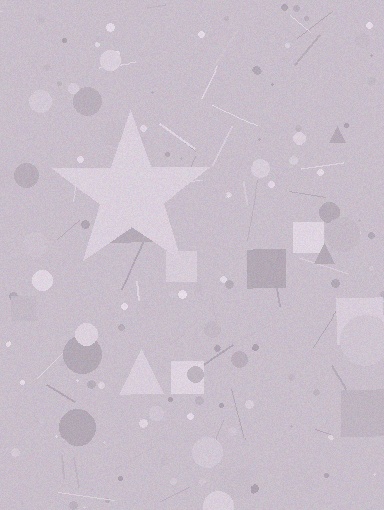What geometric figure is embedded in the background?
A star is embedded in the background.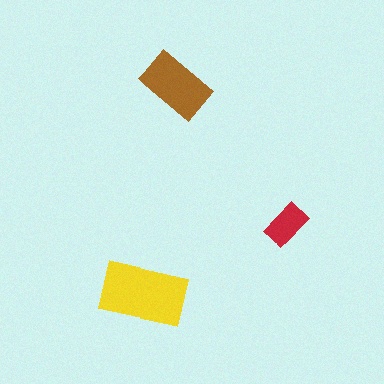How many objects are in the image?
There are 3 objects in the image.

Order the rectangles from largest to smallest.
the yellow one, the brown one, the red one.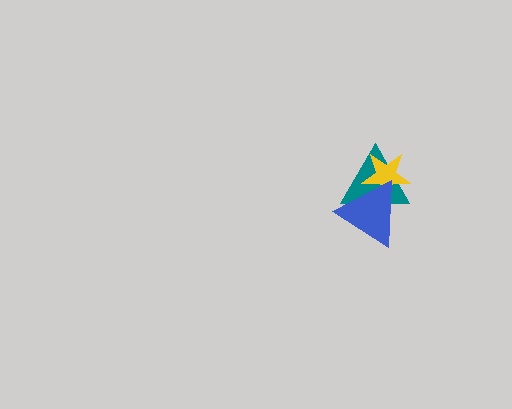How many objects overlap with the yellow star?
2 objects overlap with the yellow star.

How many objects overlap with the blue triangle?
2 objects overlap with the blue triangle.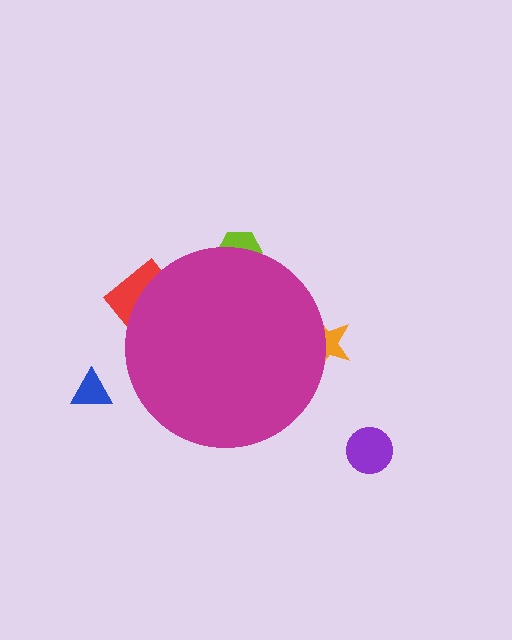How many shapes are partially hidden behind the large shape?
3 shapes are partially hidden.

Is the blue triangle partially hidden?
No, the blue triangle is fully visible.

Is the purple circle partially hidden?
No, the purple circle is fully visible.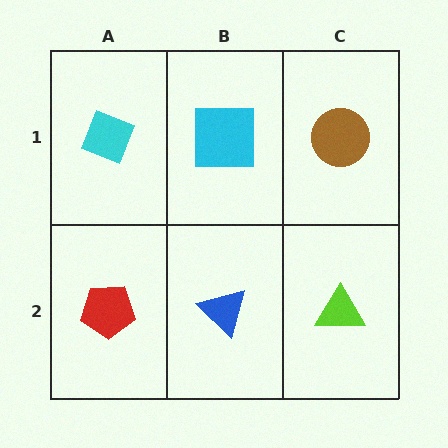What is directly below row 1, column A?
A red pentagon.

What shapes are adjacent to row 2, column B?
A cyan square (row 1, column B), a red pentagon (row 2, column A), a lime triangle (row 2, column C).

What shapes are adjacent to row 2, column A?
A cyan diamond (row 1, column A), a blue triangle (row 2, column B).